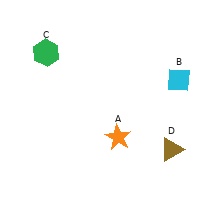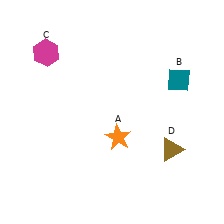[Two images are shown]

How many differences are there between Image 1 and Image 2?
There are 2 differences between the two images.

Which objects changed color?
B changed from cyan to teal. C changed from green to magenta.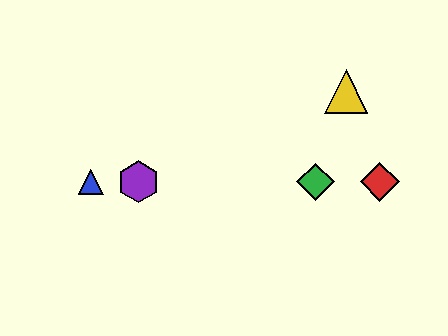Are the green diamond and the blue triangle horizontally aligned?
Yes, both are at y≈182.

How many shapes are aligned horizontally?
4 shapes (the red diamond, the blue triangle, the green diamond, the purple hexagon) are aligned horizontally.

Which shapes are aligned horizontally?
The red diamond, the blue triangle, the green diamond, the purple hexagon are aligned horizontally.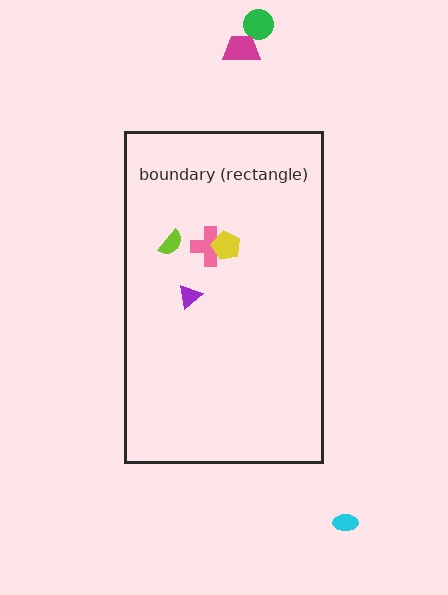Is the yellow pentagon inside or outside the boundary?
Inside.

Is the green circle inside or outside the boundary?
Outside.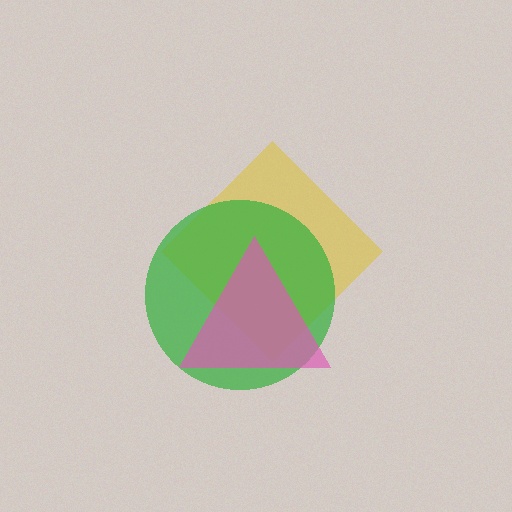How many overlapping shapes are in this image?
There are 3 overlapping shapes in the image.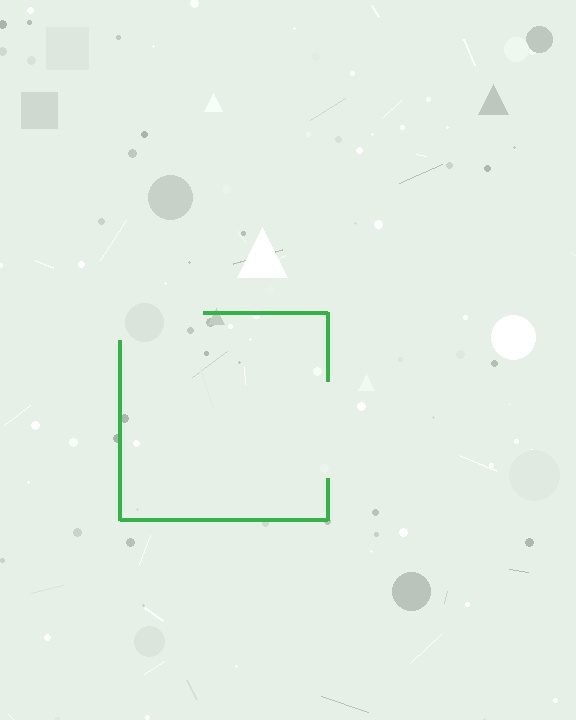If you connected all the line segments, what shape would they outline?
They would outline a square.